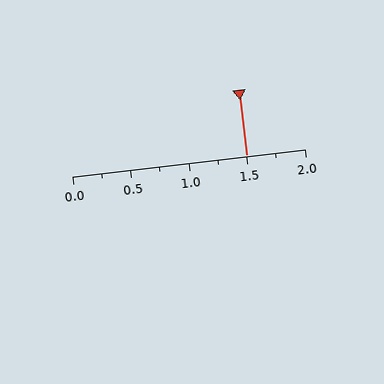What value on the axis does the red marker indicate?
The marker indicates approximately 1.5.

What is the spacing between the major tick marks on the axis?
The major ticks are spaced 0.5 apart.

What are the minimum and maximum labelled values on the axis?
The axis runs from 0.0 to 2.0.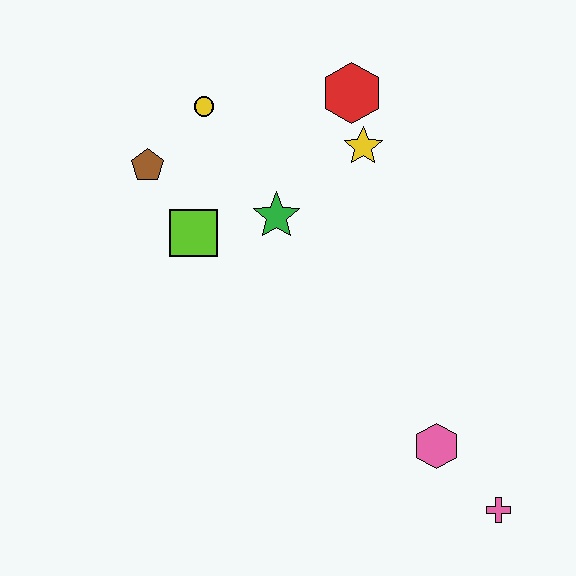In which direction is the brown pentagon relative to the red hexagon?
The brown pentagon is to the left of the red hexagon.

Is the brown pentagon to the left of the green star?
Yes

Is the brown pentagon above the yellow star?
No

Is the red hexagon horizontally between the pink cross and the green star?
Yes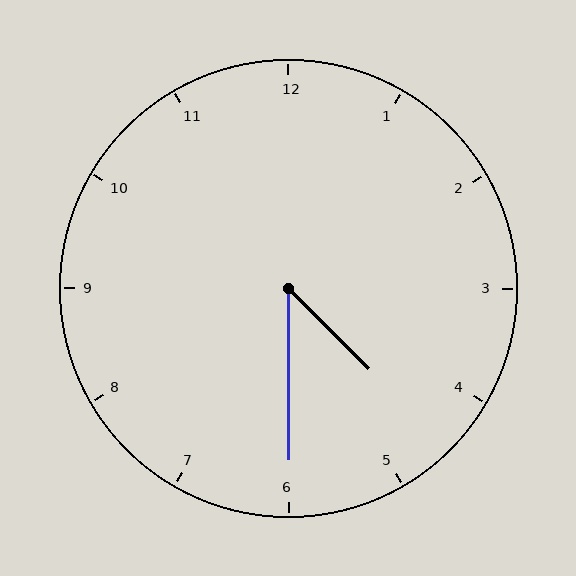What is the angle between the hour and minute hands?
Approximately 45 degrees.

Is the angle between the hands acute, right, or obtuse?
It is acute.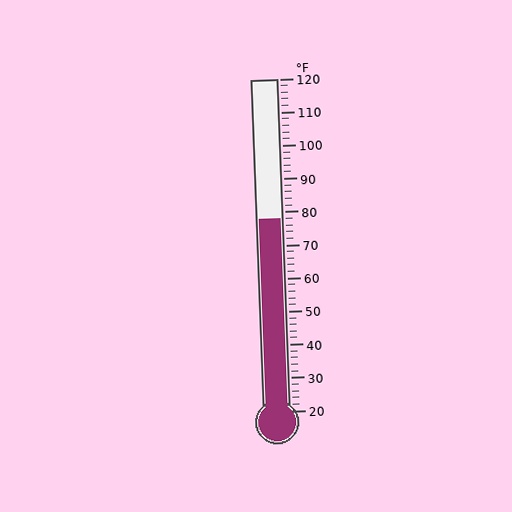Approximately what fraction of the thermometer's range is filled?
The thermometer is filled to approximately 60% of its range.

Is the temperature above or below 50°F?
The temperature is above 50°F.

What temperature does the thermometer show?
The thermometer shows approximately 78°F.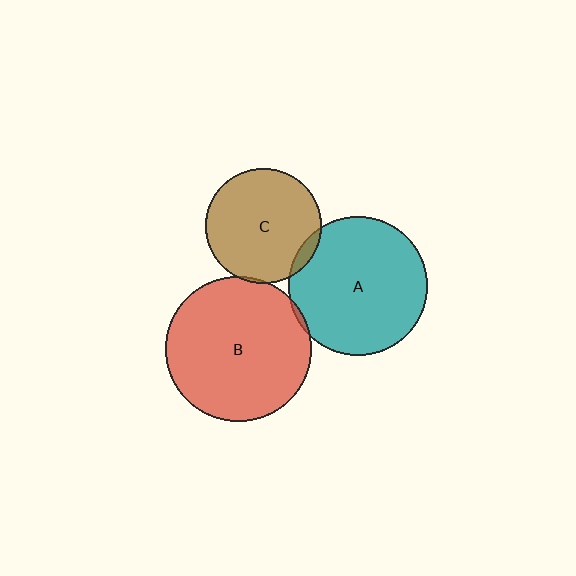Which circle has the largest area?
Circle B (red).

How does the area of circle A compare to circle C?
Approximately 1.5 times.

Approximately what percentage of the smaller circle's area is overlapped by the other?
Approximately 5%.